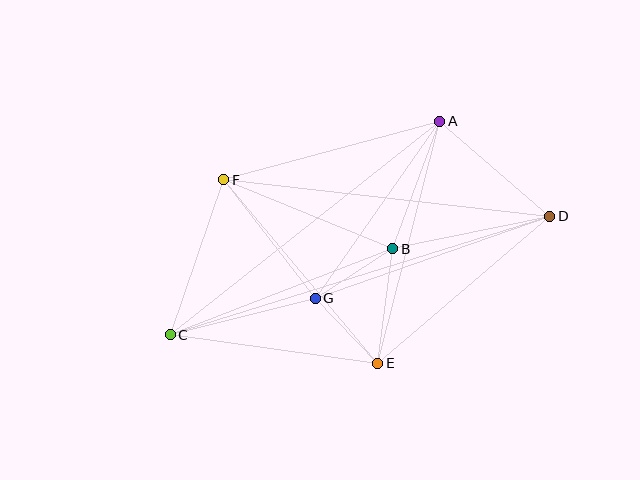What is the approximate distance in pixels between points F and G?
The distance between F and G is approximately 150 pixels.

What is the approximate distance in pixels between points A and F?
The distance between A and F is approximately 224 pixels.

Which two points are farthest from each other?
Points C and D are farthest from each other.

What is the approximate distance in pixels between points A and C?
The distance between A and C is approximately 343 pixels.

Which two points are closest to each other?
Points E and G are closest to each other.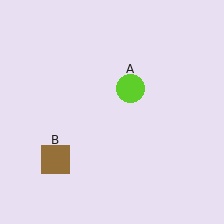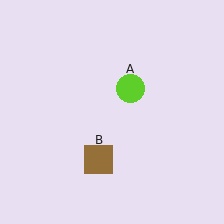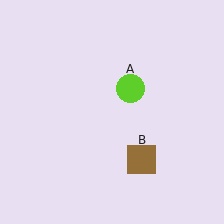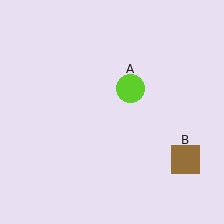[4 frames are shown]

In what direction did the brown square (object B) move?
The brown square (object B) moved right.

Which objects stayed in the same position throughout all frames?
Lime circle (object A) remained stationary.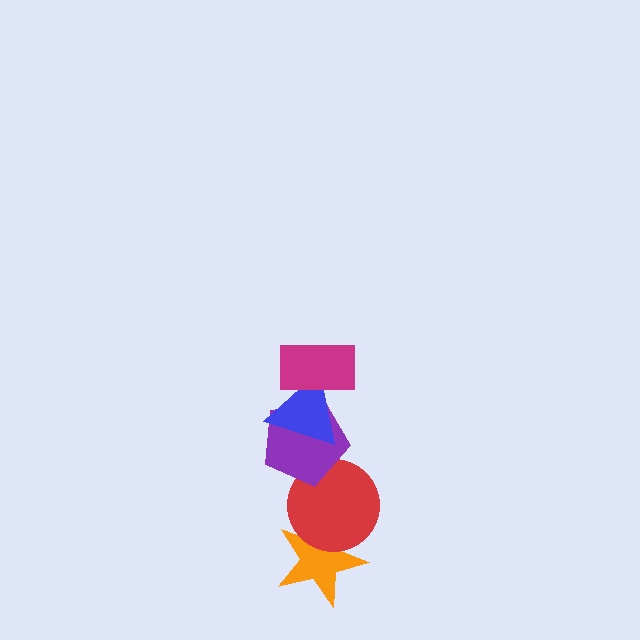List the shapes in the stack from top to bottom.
From top to bottom: the magenta rectangle, the blue triangle, the purple pentagon, the red circle, the orange star.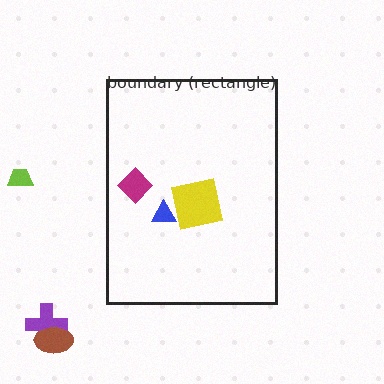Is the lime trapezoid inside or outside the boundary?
Outside.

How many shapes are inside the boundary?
3 inside, 3 outside.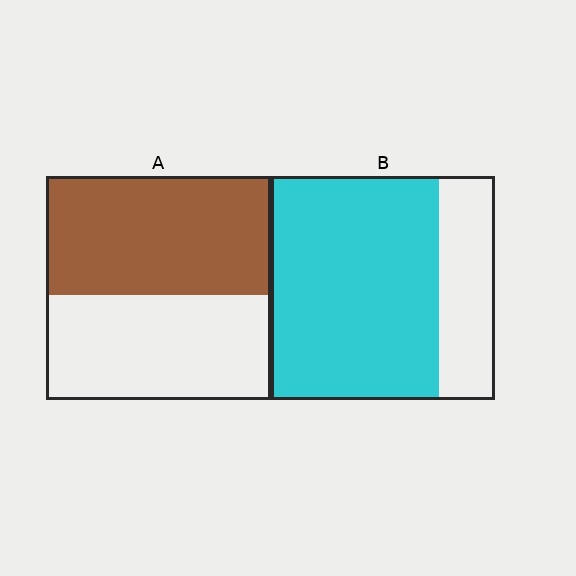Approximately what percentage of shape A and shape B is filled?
A is approximately 55% and B is approximately 75%.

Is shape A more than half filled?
Roughly half.